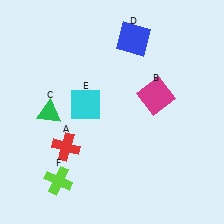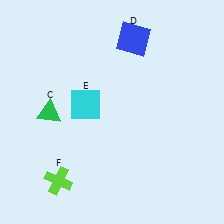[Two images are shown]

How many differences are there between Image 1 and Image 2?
There are 2 differences between the two images.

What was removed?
The magenta square (B), the red cross (A) were removed in Image 2.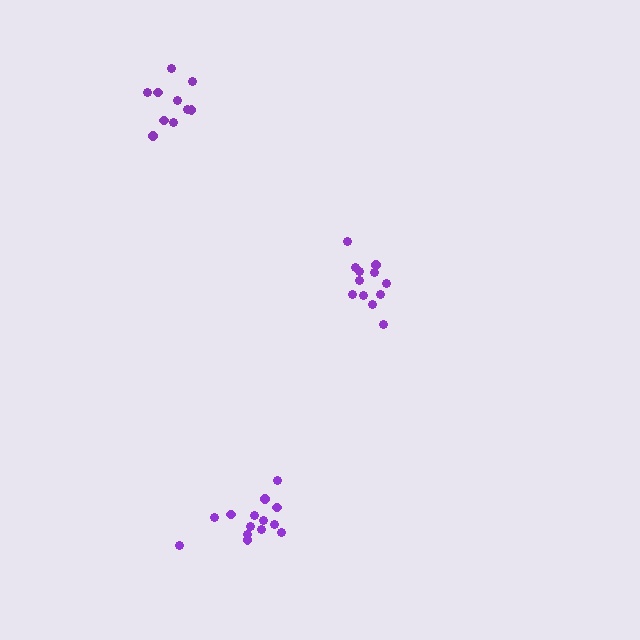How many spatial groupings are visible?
There are 3 spatial groupings.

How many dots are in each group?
Group 1: 12 dots, Group 2: 14 dots, Group 3: 10 dots (36 total).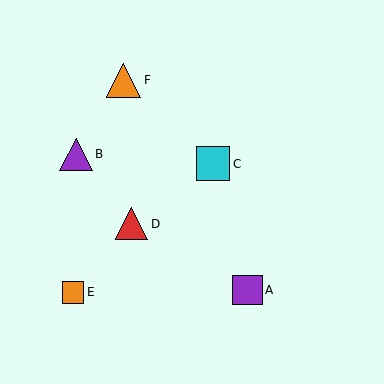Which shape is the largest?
The orange triangle (labeled F) is the largest.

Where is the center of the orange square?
The center of the orange square is at (73, 292).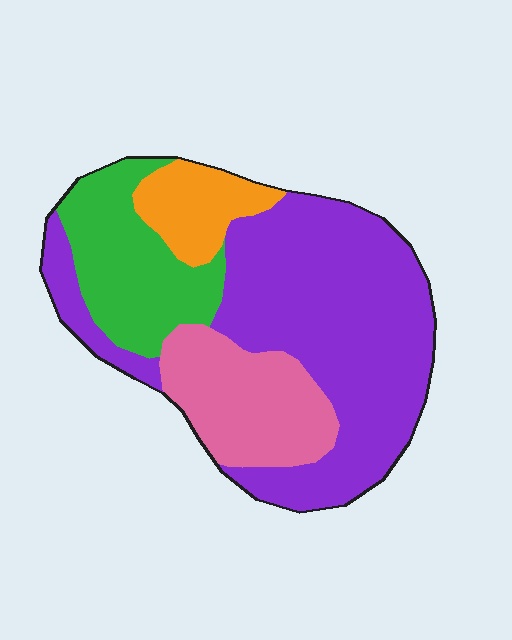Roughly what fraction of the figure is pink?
Pink covers roughly 20% of the figure.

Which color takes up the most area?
Purple, at roughly 55%.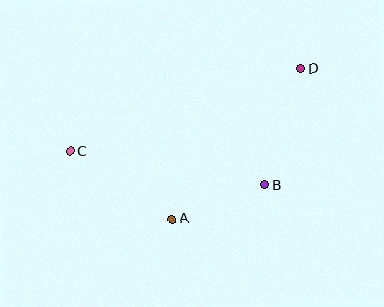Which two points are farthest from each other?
Points C and D are farthest from each other.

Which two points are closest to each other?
Points A and B are closest to each other.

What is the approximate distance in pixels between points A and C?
The distance between A and C is approximately 123 pixels.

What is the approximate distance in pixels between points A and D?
The distance between A and D is approximately 198 pixels.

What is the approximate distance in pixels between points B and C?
The distance between B and C is approximately 198 pixels.